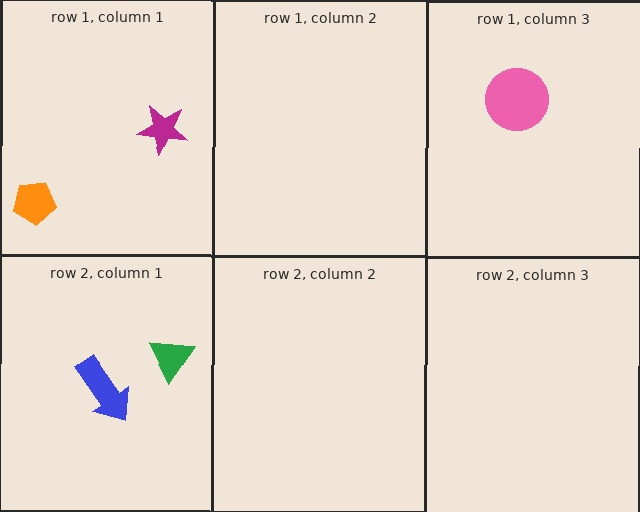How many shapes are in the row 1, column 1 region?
2.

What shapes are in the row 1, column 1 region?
The magenta star, the orange pentagon.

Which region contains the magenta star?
The row 1, column 1 region.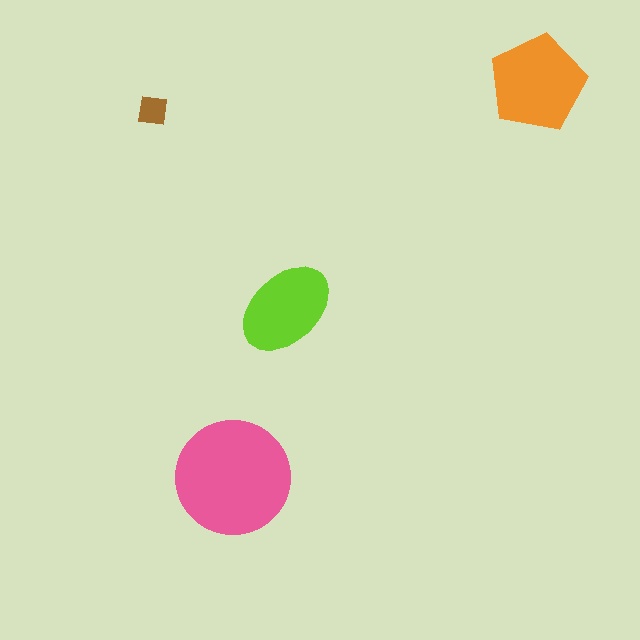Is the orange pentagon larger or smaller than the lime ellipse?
Larger.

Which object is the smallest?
The brown square.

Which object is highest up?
The orange pentagon is topmost.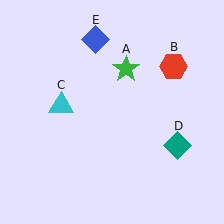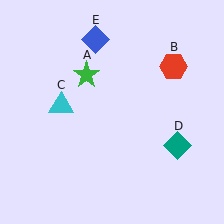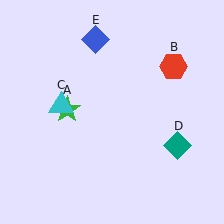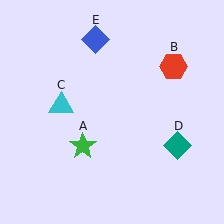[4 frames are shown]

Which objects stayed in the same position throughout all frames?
Red hexagon (object B) and cyan triangle (object C) and teal diamond (object D) and blue diamond (object E) remained stationary.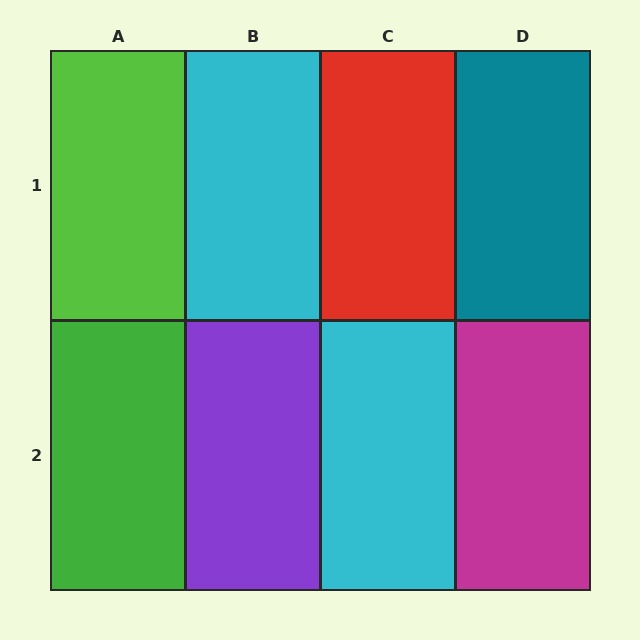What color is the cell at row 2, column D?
Magenta.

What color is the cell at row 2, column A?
Green.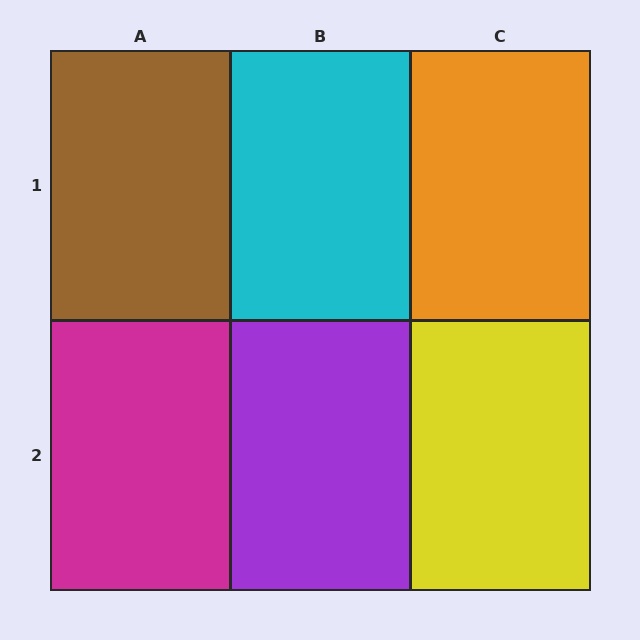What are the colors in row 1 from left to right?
Brown, cyan, orange.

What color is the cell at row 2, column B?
Purple.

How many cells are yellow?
1 cell is yellow.